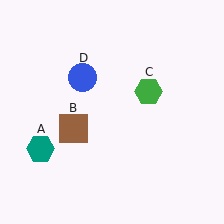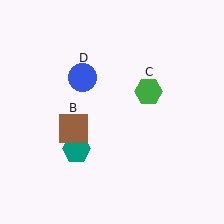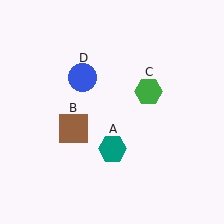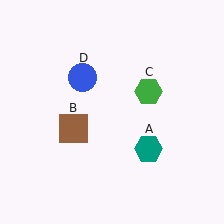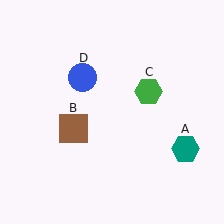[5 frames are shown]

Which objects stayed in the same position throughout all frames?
Brown square (object B) and green hexagon (object C) and blue circle (object D) remained stationary.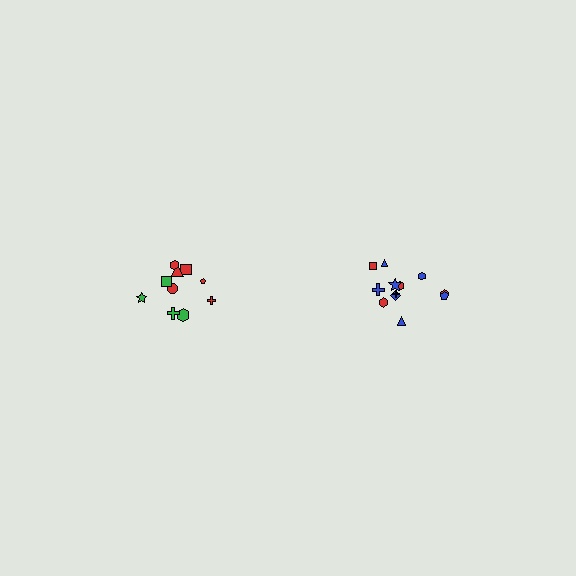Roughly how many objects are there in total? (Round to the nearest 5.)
Roughly 20 objects in total.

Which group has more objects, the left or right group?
The right group.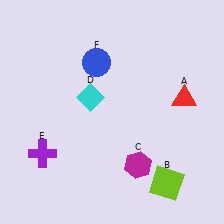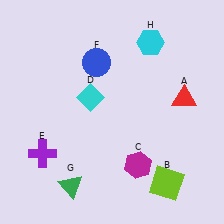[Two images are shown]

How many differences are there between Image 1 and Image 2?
There are 2 differences between the two images.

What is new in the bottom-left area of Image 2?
A green triangle (G) was added in the bottom-left area of Image 2.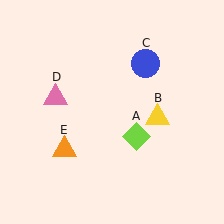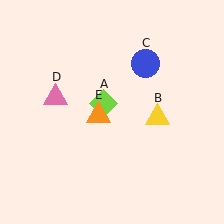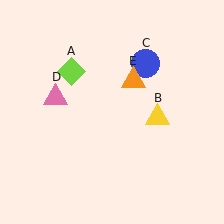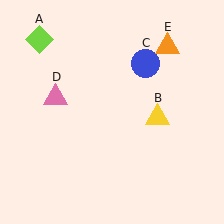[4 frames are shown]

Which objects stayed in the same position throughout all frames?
Yellow triangle (object B) and blue circle (object C) and pink triangle (object D) remained stationary.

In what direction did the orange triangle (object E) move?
The orange triangle (object E) moved up and to the right.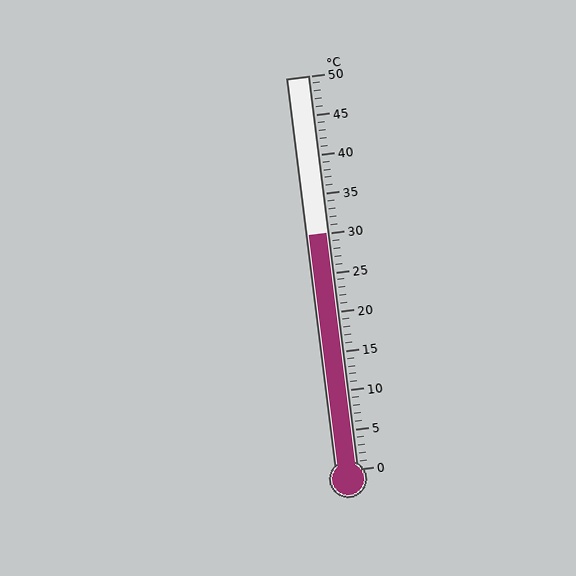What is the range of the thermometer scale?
The thermometer scale ranges from 0°C to 50°C.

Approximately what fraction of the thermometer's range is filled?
The thermometer is filled to approximately 60% of its range.